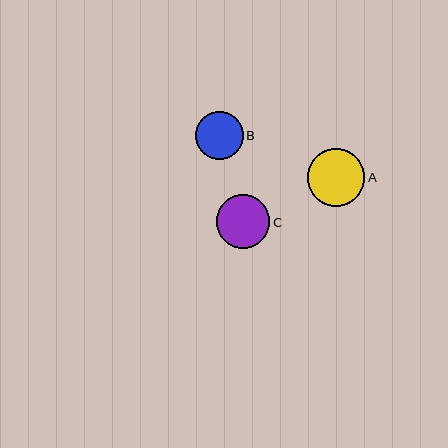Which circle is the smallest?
Circle B is the smallest with a size of approximately 48 pixels.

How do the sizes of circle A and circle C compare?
Circle A and circle C are approximately the same size.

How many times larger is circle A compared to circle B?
Circle A is approximately 1.2 times the size of circle B.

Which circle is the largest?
Circle A is the largest with a size of approximately 57 pixels.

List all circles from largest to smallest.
From largest to smallest: A, C, B.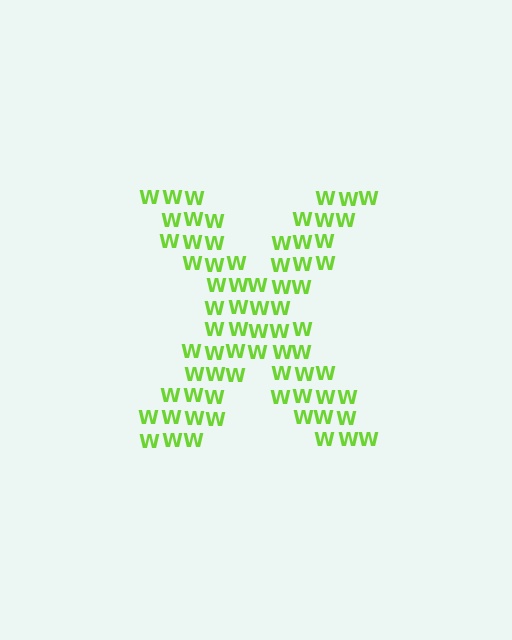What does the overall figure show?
The overall figure shows the letter X.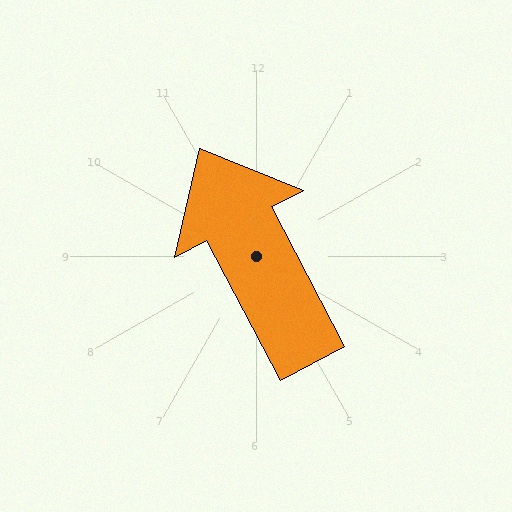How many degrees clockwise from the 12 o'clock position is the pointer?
Approximately 332 degrees.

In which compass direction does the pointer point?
Northwest.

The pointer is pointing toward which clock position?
Roughly 11 o'clock.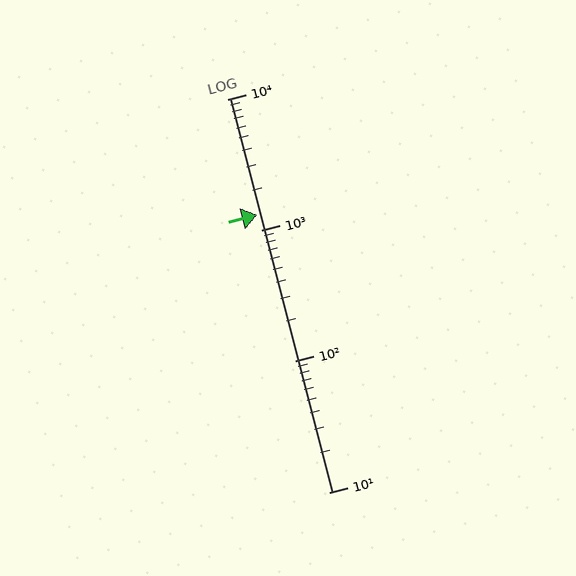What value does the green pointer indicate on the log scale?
The pointer indicates approximately 1300.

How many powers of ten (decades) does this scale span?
The scale spans 3 decades, from 10 to 10000.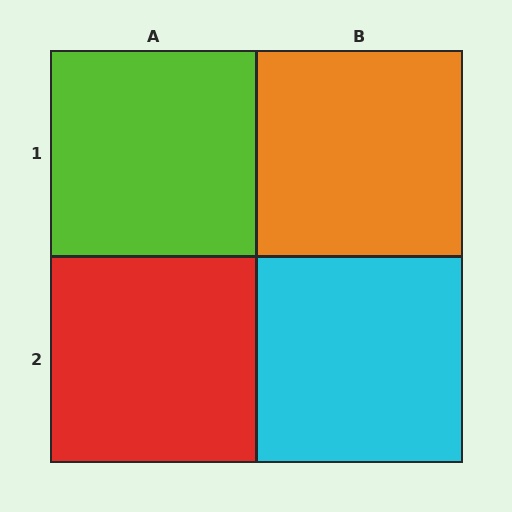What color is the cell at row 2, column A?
Red.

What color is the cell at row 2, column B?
Cyan.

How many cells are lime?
1 cell is lime.